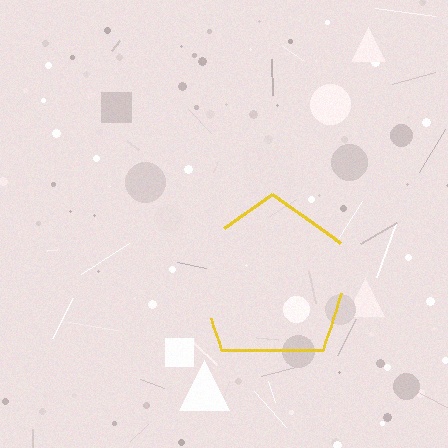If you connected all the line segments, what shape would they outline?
They would outline a pentagon.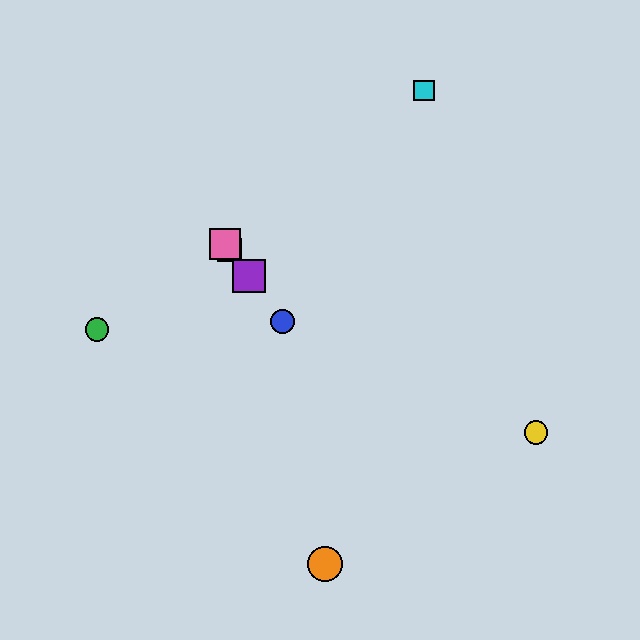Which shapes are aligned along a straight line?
The red square, the blue circle, the purple square, the pink square are aligned along a straight line.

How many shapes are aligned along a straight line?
4 shapes (the red square, the blue circle, the purple square, the pink square) are aligned along a straight line.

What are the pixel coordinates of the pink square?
The pink square is at (225, 244).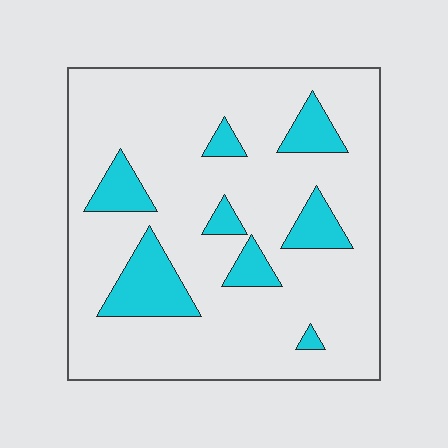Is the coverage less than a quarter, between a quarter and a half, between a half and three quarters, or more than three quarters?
Less than a quarter.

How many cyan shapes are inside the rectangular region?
8.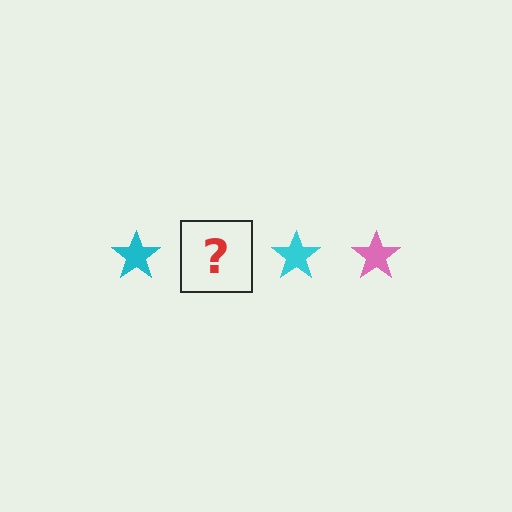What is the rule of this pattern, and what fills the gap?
The rule is that the pattern cycles through cyan, pink stars. The gap should be filled with a pink star.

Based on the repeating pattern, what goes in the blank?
The blank should be a pink star.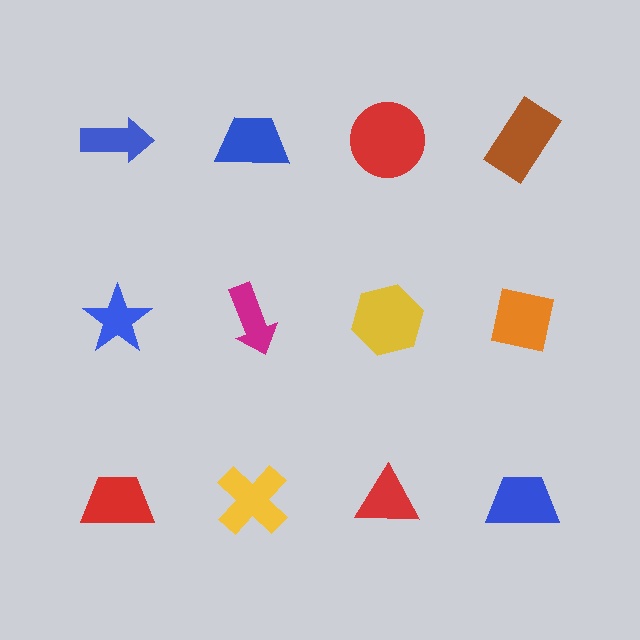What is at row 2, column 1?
A blue star.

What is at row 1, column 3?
A red circle.